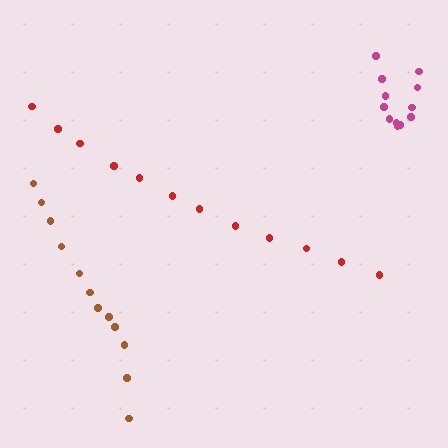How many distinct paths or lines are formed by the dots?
There are 3 distinct paths.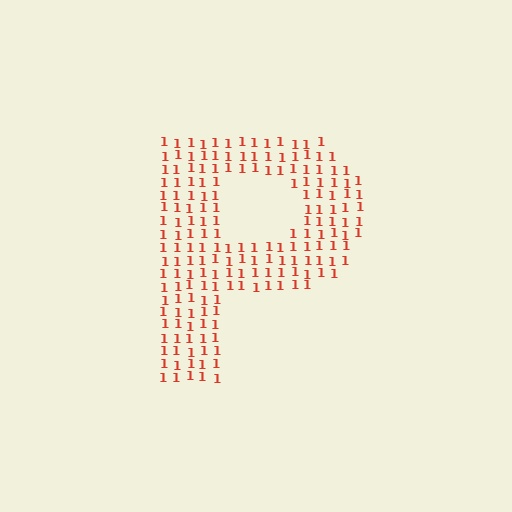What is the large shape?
The large shape is the letter P.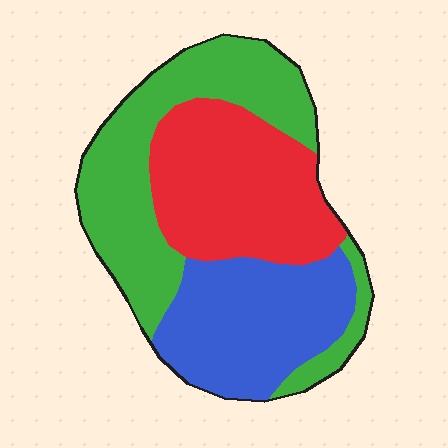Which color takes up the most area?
Green, at roughly 40%.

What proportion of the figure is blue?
Blue takes up about one quarter (1/4) of the figure.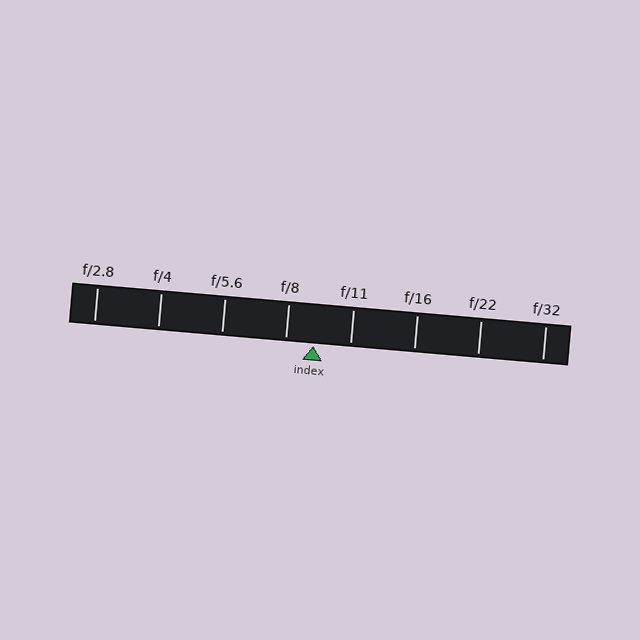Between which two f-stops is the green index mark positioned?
The index mark is between f/8 and f/11.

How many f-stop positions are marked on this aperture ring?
There are 8 f-stop positions marked.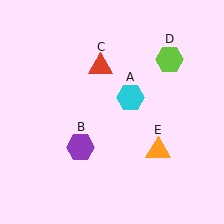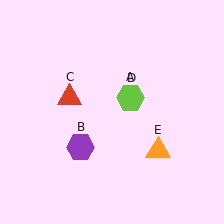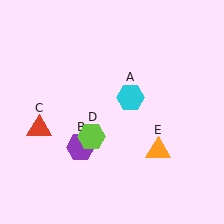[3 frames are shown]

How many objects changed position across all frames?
2 objects changed position: red triangle (object C), lime hexagon (object D).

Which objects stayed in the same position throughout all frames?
Cyan hexagon (object A) and purple hexagon (object B) and orange triangle (object E) remained stationary.